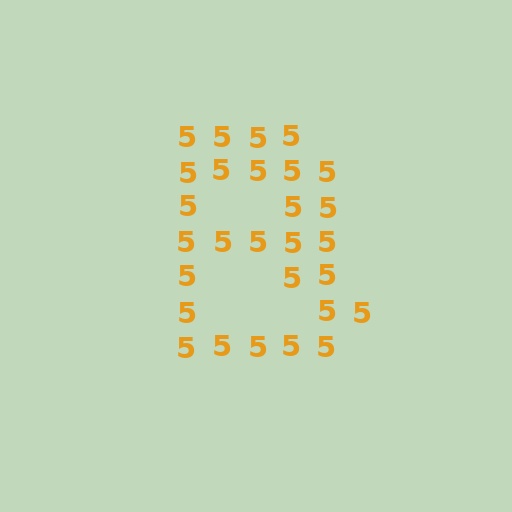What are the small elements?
The small elements are digit 5's.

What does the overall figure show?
The overall figure shows the letter B.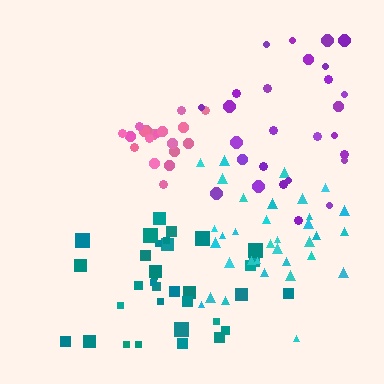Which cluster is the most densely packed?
Pink.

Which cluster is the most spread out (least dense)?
Purple.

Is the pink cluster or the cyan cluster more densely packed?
Pink.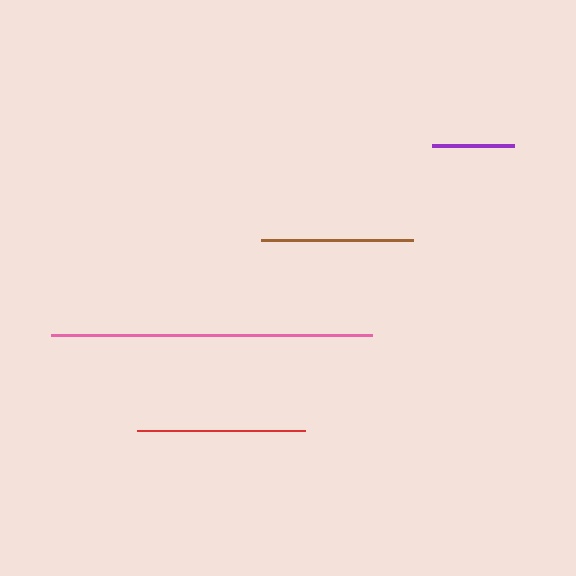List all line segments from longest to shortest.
From longest to shortest: pink, red, brown, purple.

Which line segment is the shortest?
The purple line is the shortest at approximately 82 pixels.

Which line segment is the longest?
The pink line is the longest at approximately 320 pixels.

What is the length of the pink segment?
The pink segment is approximately 320 pixels long.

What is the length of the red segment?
The red segment is approximately 168 pixels long.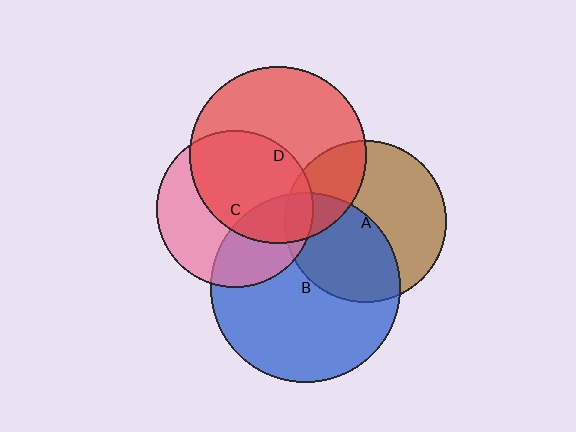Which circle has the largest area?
Circle B (blue).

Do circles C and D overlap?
Yes.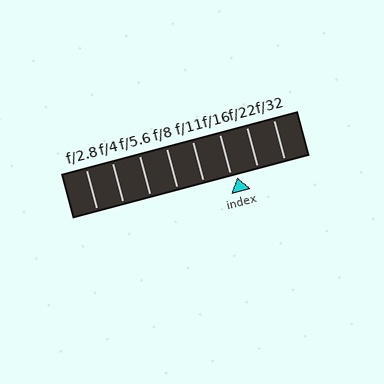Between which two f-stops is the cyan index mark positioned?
The index mark is between f/16 and f/22.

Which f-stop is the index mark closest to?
The index mark is closest to f/16.